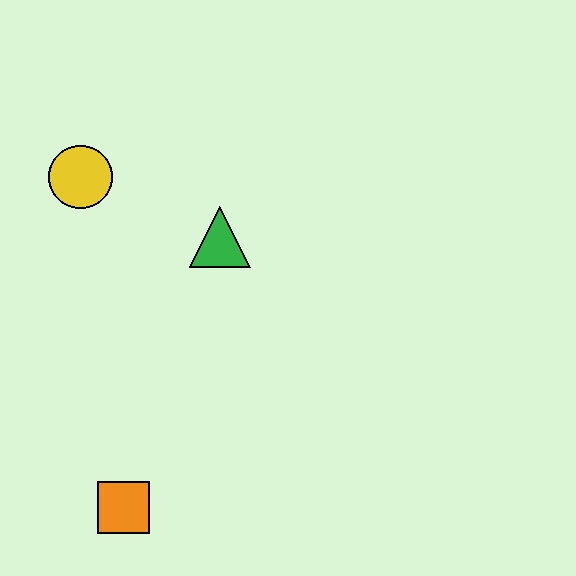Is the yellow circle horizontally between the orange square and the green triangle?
No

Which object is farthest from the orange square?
The yellow circle is farthest from the orange square.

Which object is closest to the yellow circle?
The green triangle is closest to the yellow circle.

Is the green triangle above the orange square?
Yes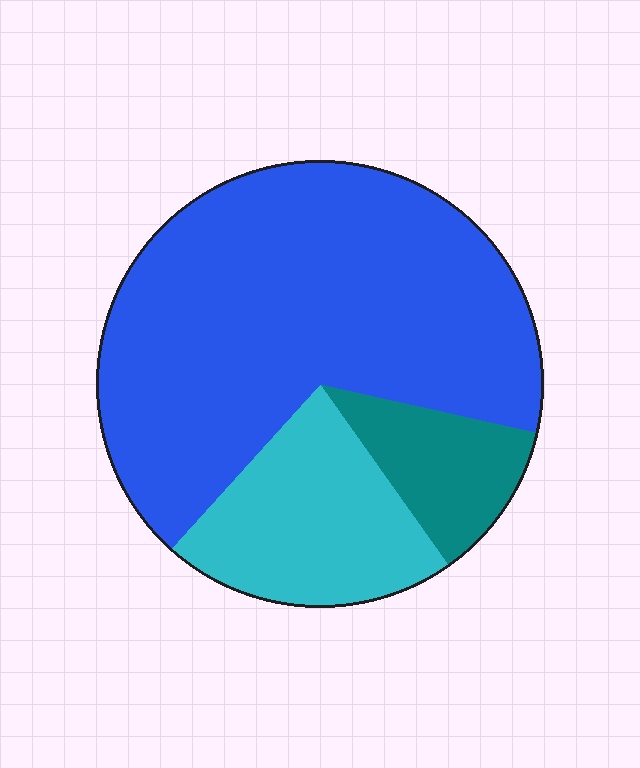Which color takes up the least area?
Teal, at roughly 10%.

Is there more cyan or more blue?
Blue.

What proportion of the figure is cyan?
Cyan covers roughly 20% of the figure.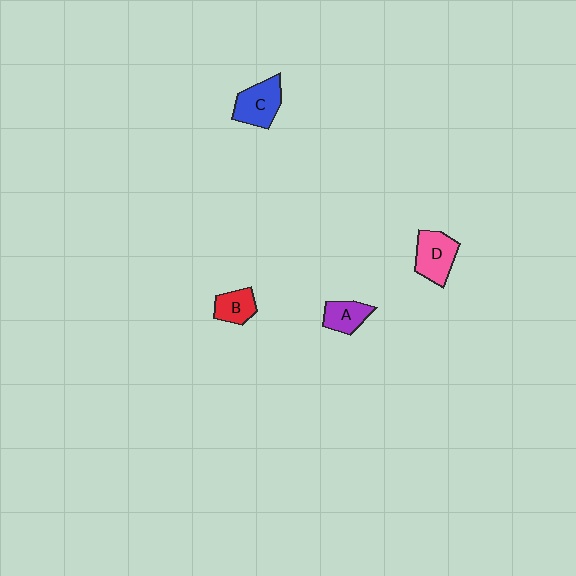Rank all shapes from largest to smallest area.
From largest to smallest: C (blue), D (pink), A (purple), B (red).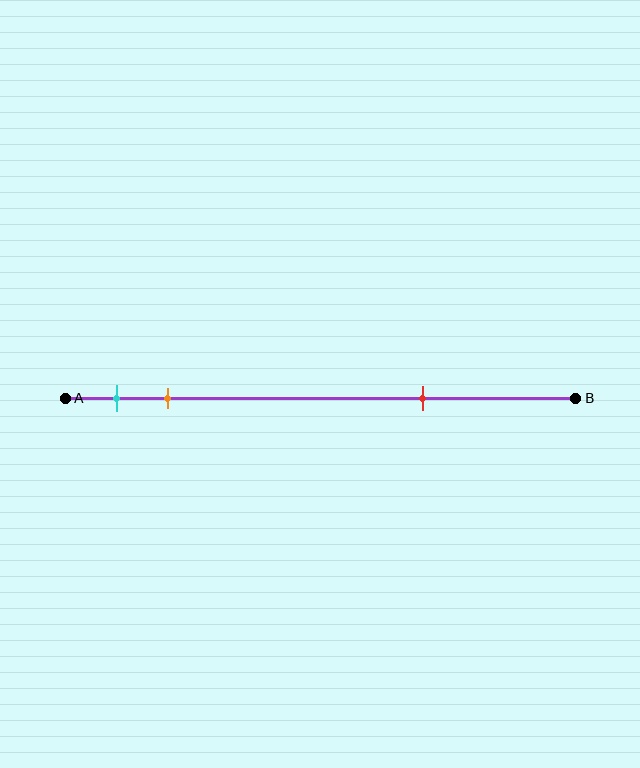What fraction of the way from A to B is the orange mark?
The orange mark is approximately 20% (0.2) of the way from A to B.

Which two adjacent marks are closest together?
The cyan and orange marks are the closest adjacent pair.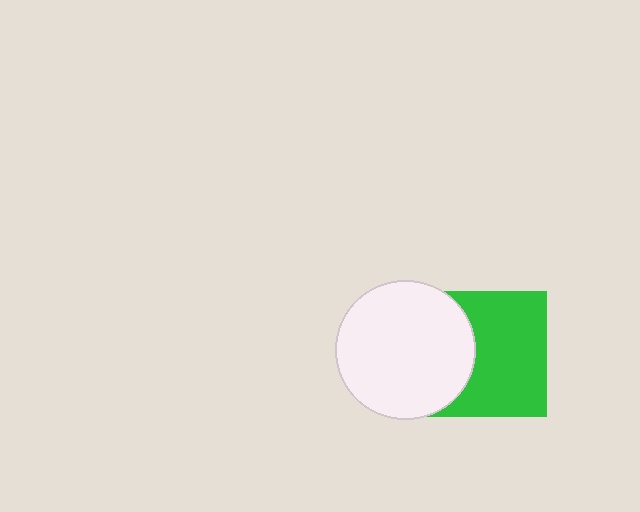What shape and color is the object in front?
The object in front is a white circle.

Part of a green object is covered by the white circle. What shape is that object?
It is a square.